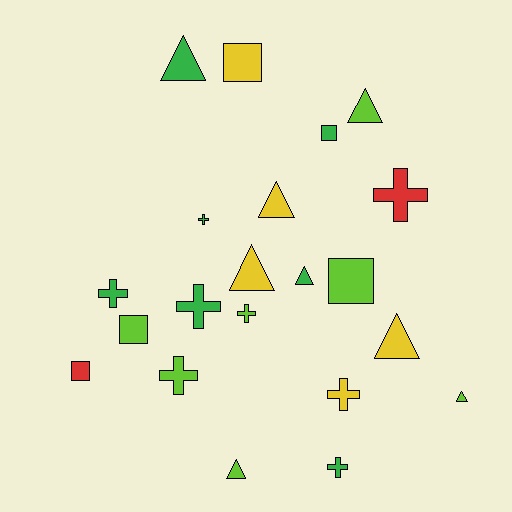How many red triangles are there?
There are no red triangles.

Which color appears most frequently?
Lime, with 7 objects.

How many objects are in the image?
There are 21 objects.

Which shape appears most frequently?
Cross, with 8 objects.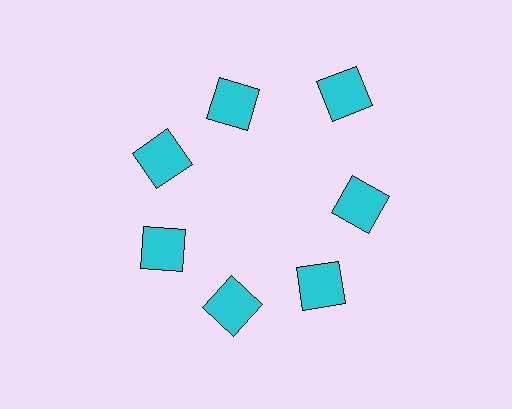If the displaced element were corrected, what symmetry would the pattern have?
It would have 7-fold rotational symmetry — the pattern would map onto itself every 51 degrees.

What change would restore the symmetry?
The symmetry would be restored by moving it inward, back onto the ring so that all 7 squares sit at equal angles and equal distance from the center.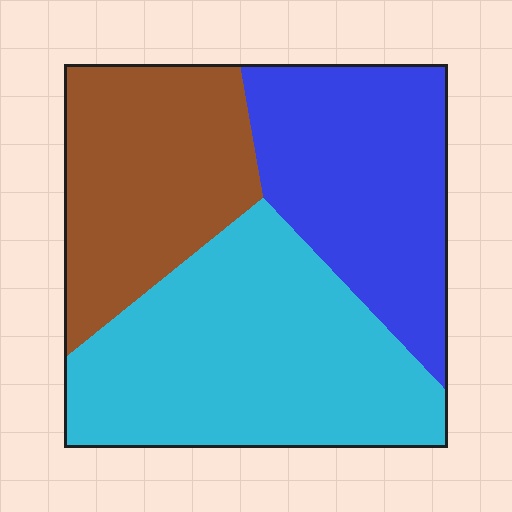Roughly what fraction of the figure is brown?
Brown covers roughly 30% of the figure.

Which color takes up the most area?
Cyan, at roughly 40%.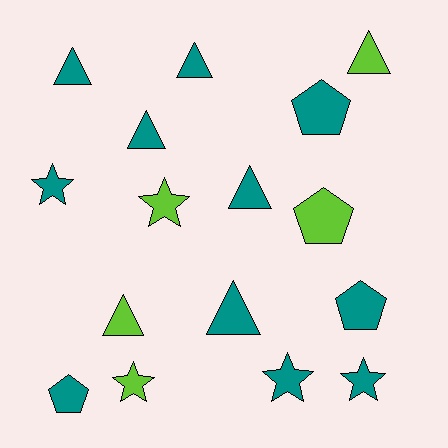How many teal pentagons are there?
There are 3 teal pentagons.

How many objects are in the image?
There are 16 objects.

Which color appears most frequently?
Teal, with 11 objects.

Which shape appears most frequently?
Triangle, with 7 objects.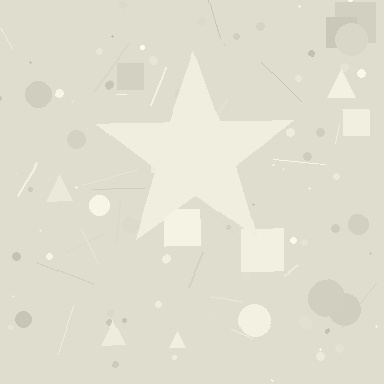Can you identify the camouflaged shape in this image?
The camouflaged shape is a star.